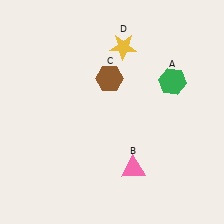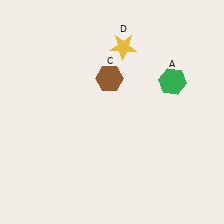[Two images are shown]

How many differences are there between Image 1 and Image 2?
There is 1 difference between the two images.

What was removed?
The pink triangle (B) was removed in Image 2.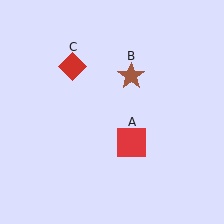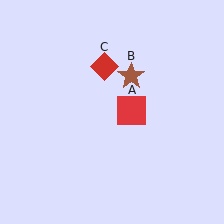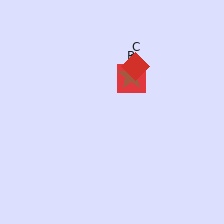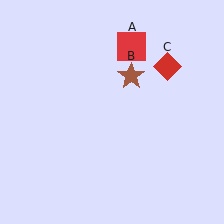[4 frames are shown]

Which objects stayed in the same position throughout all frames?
Brown star (object B) remained stationary.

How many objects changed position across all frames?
2 objects changed position: red square (object A), red diamond (object C).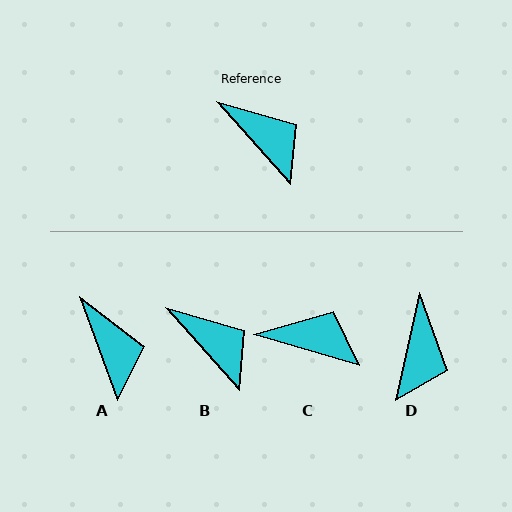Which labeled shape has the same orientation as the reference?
B.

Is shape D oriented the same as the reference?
No, it is off by about 55 degrees.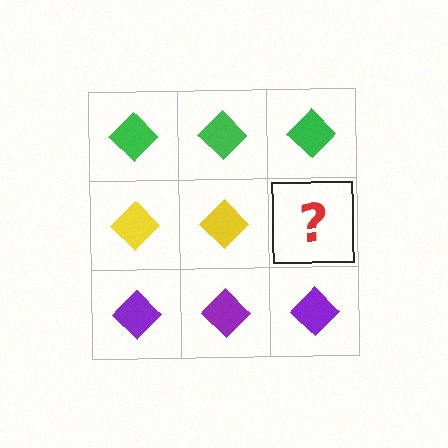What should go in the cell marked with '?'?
The missing cell should contain a yellow diamond.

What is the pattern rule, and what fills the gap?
The rule is that each row has a consistent color. The gap should be filled with a yellow diamond.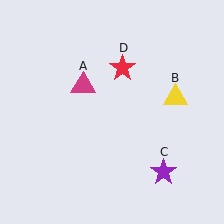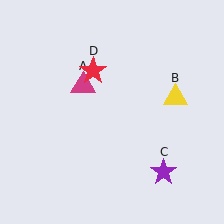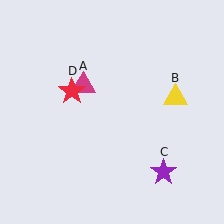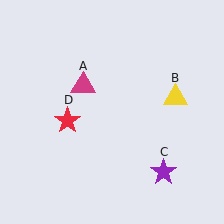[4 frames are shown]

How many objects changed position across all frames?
1 object changed position: red star (object D).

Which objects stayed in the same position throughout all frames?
Magenta triangle (object A) and yellow triangle (object B) and purple star (object C) remained stationary.